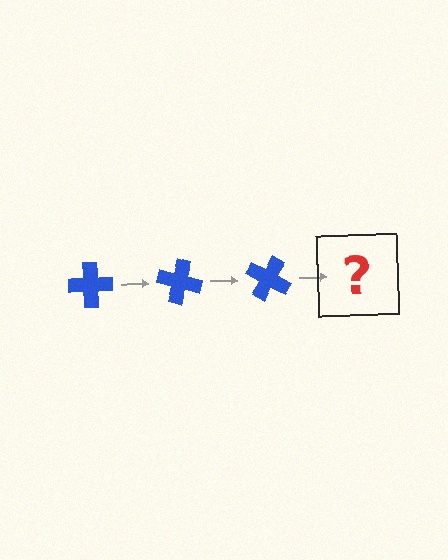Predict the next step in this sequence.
The next step is a blue cross rotated 45 degrees.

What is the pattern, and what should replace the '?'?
The pattern is that the cross rotates 15 degrees each step. The '?' should be a blue cross rotated 45 degrees.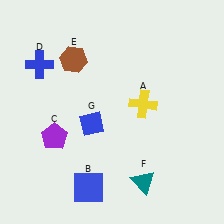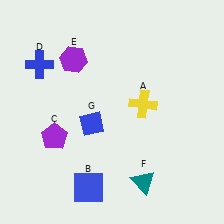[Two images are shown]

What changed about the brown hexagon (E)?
In Image 1, E is brown. In Image 2, it changed to purple.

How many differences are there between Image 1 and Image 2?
There is 1 difference between the two images.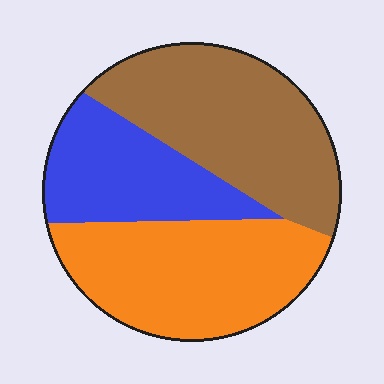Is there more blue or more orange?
Orange.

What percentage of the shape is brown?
Brown takes up between a quarter and a half of the shape.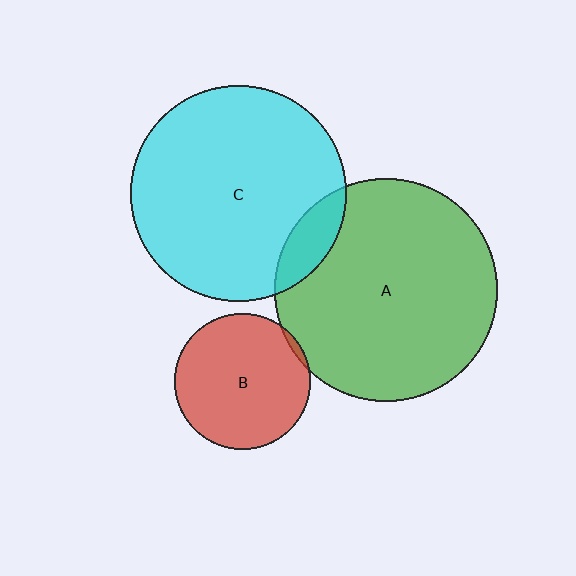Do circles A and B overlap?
Yes.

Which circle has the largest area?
Circle A (green).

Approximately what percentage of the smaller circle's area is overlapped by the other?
Approximately 5%.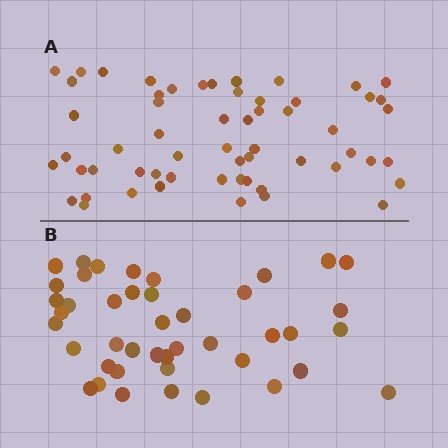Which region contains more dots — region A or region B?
Region A (the top region) has more dots.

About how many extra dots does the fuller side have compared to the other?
Region A has approximately 15 more dots than region B.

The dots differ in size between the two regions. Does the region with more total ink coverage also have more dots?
No. Region B has more total ink coverage because its dots are larger, but region A actually contains more individual dots. Total area can be misleading — the number of items is what matters here.